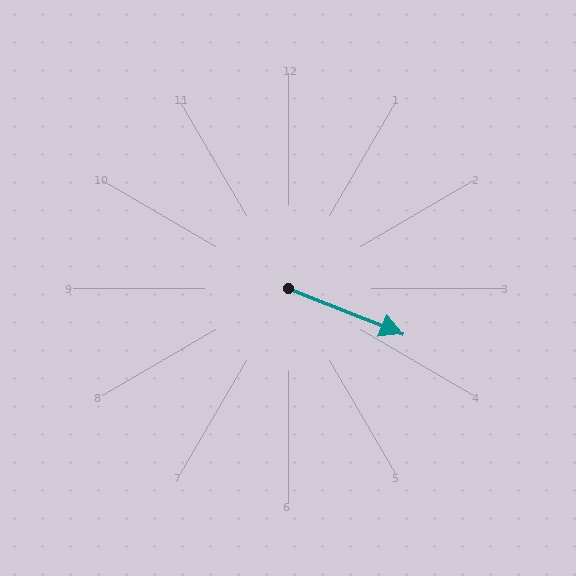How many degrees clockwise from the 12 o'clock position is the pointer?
Approximately 112 degrees.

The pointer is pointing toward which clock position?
Roughly 4 o'clock.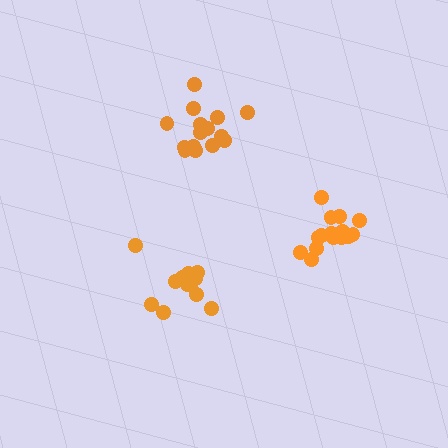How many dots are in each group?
Group 1: 15 dots, Group 2: 12 dots, Group 3: 15 dots (42 total).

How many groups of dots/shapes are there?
There are 3 groups.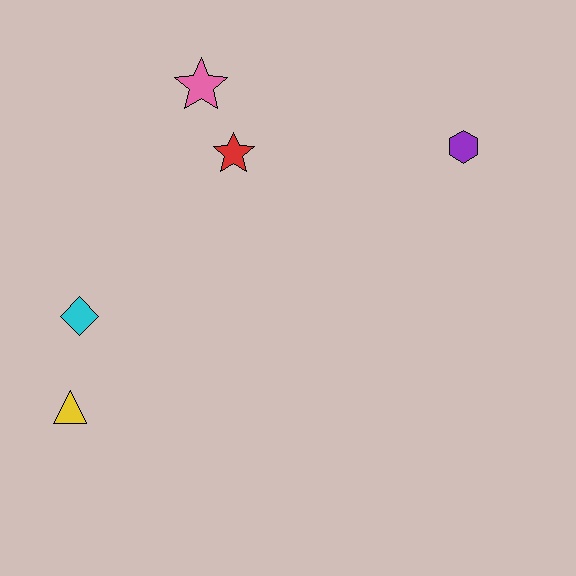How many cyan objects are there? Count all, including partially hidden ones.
There is 1 cyan object.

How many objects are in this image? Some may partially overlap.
There are 5 objects.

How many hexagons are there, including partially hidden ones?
There is 1 hexagon.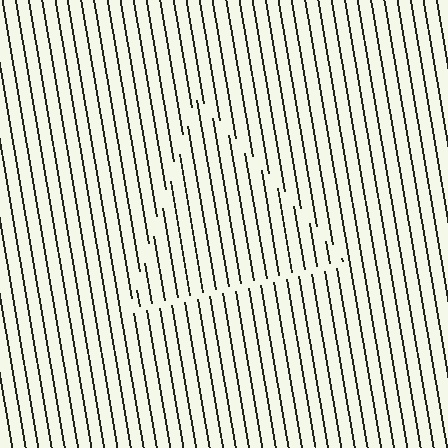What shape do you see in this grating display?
An illusory triangle. The interior of the shape contains the same grating, shifted by half a period — the contour is defined by the phase discontinuity where line-ends from the inner and outer gratings abut.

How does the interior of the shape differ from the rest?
The interior of the shape contains the same grating, shifted by half a period — the contour is defined by the phase discontinuity where line-ends from the inner and outer gratings abut.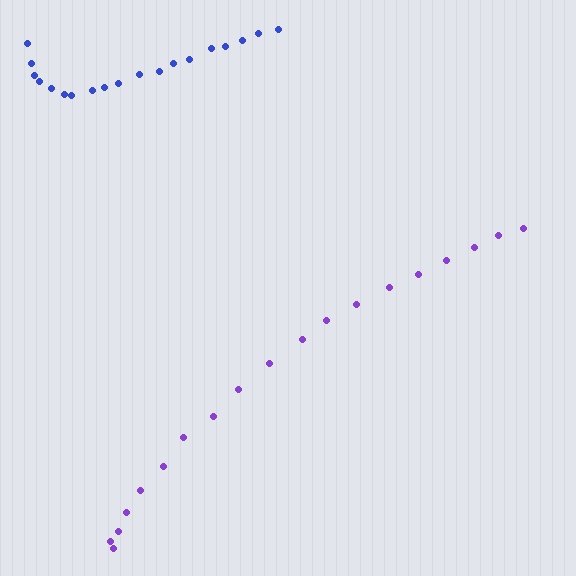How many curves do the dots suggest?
There are 2 distinct paths.